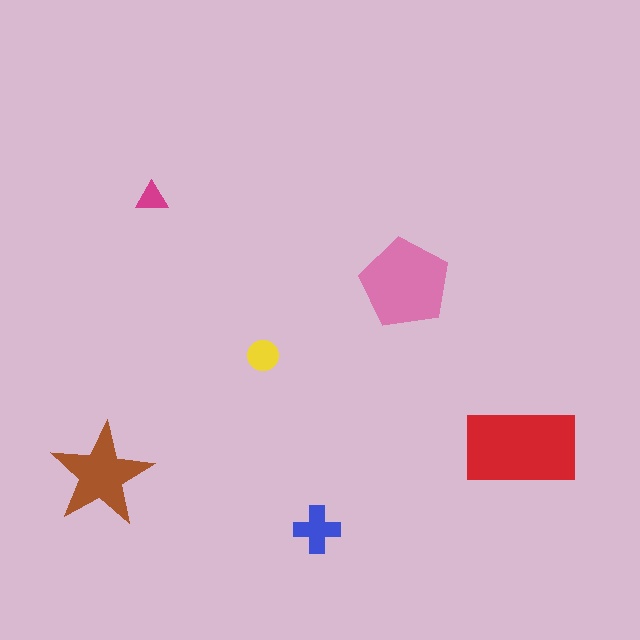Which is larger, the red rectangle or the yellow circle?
The red rectangle.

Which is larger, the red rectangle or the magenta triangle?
The red rectangle.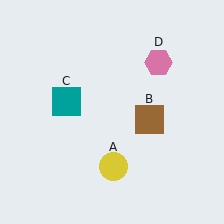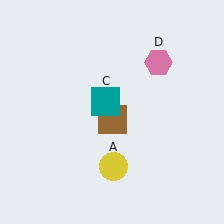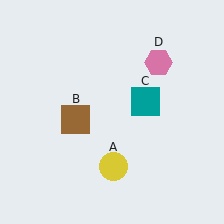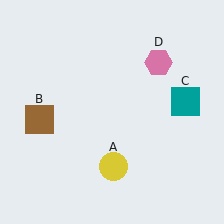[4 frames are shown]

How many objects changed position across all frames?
2 objects changed position: brown square (object B), teal square (object C).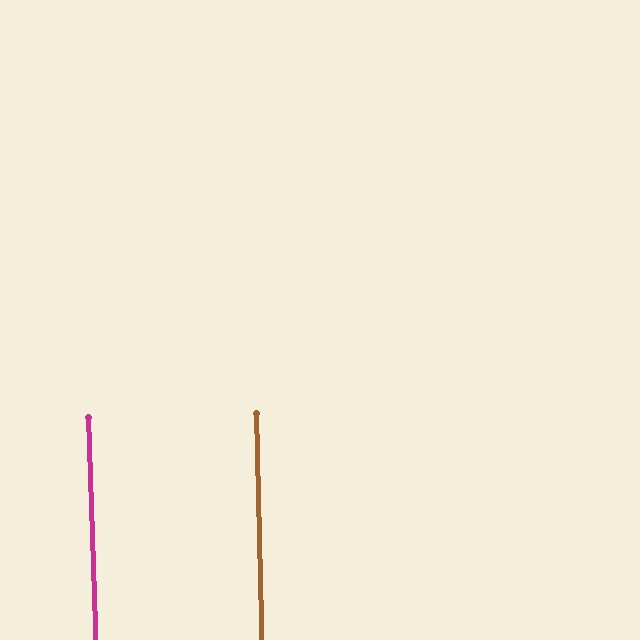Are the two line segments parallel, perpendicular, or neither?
Parallel — their directions differ by only 0.3°.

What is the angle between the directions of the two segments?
Approximately 0 degrees.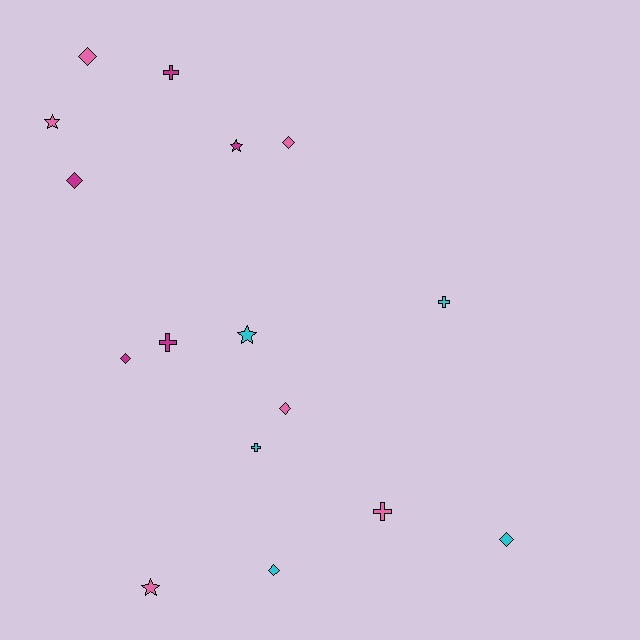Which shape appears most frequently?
Diamond, with 7 objects.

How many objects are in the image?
There are 16 objects.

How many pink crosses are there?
There is 1 pink cross.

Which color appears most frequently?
Pink, with 6 objects.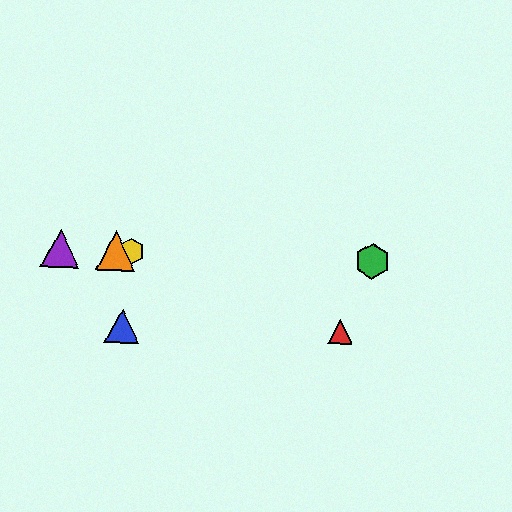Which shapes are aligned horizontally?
The green hexagon, the yellow hexagon, the purple triangle, the orange triangle are aligned horizontally.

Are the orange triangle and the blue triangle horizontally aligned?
No, the orange triangle is at y≈251 and the blue triangle is at y≈326.